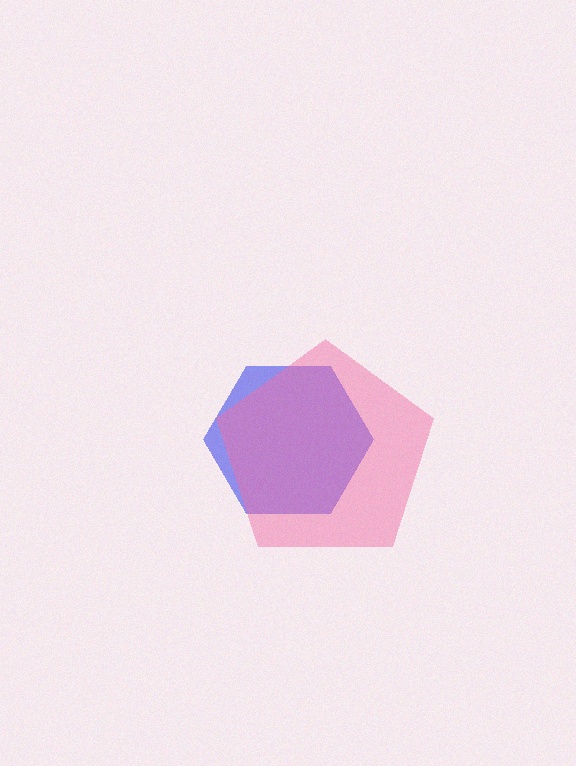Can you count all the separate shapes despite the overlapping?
Yes, there are 2 separate shapes.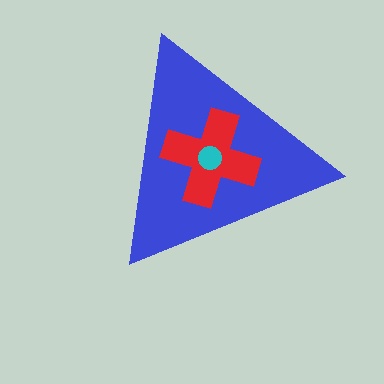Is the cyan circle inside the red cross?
Yes.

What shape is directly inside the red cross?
The cyan circle.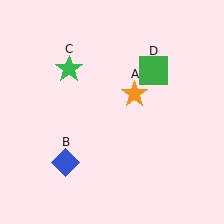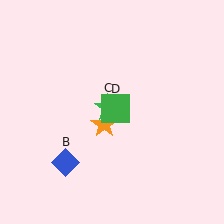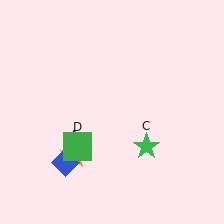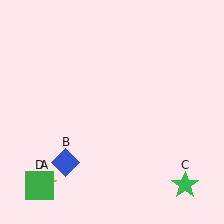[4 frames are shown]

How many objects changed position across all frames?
3 objects changed position: orange star (object A), green star (object C), green square (object D).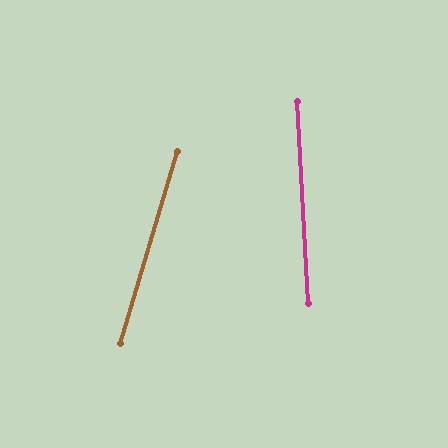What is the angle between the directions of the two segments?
Approximately 19 degrees.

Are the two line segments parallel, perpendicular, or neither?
Neither parallel nor perpendicular — they differ by about 19°.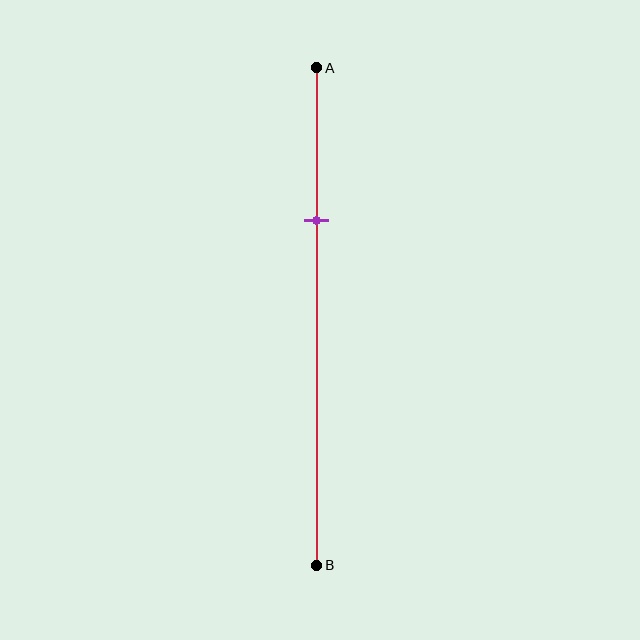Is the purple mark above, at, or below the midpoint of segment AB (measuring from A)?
The purple mark is above the midpoint of segment AB.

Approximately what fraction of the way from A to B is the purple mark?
The purple mark is approximately 30% of the way from A to B.